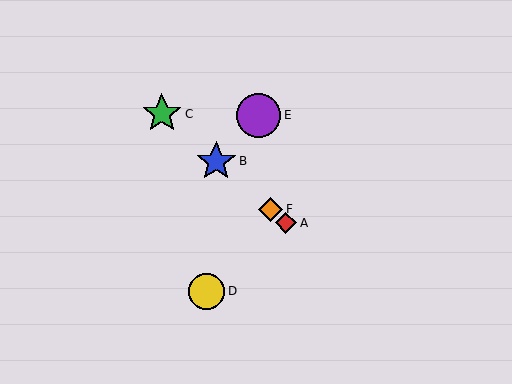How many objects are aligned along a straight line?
4 objects (A, B, C, F) are aligned along a straight line.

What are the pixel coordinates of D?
Object D is at (207, 291).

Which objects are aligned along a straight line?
Objects A, B, C, F are aligned along a straight line.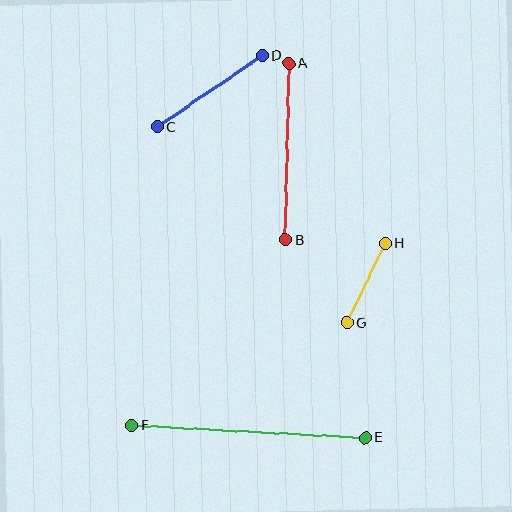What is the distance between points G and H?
The distance is approximately 88 pixels.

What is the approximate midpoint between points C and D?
The midpoint is at approximately (210, 91) pixels.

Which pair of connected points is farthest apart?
Points E and F are farthest apart.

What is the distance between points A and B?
The distance is approximately 177 pixels.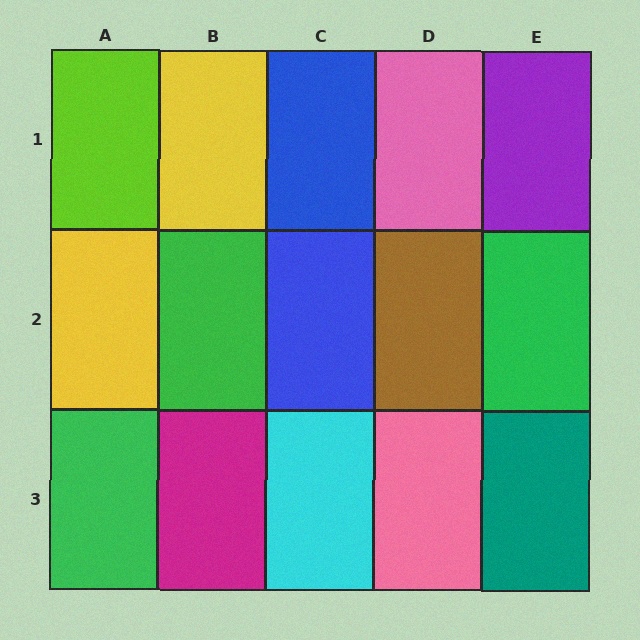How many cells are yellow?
2 cells are yellow.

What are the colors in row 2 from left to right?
Yellow, green, blue, brown, green.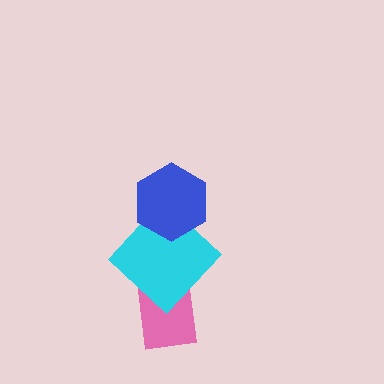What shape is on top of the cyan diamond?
The blue hexagon is on top of the cyan diamond.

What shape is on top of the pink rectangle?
The cyan diamond is on top of the pink rectangle.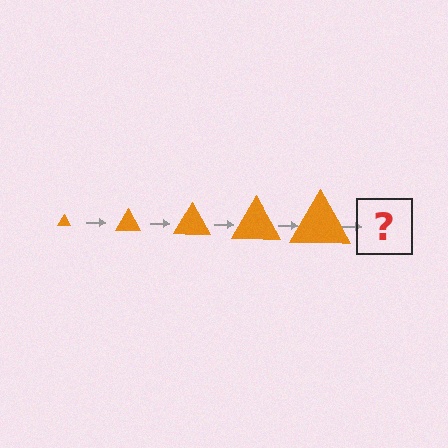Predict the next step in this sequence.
The next step is an orange triangle, larger than the previous one.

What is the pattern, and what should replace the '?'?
The pattern is that the triangle gets progressively larger each step. The '?' should be an orange triangle, larger than the previous one.